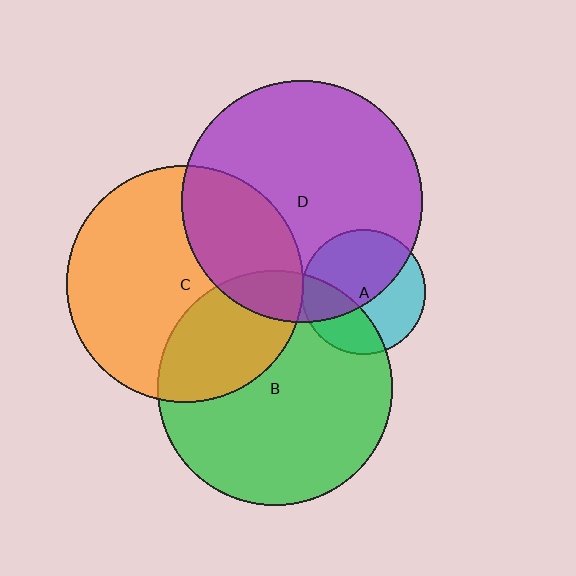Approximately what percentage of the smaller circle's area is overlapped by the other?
Approximately 30%.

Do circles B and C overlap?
Yes.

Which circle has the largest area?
Circle D (purple).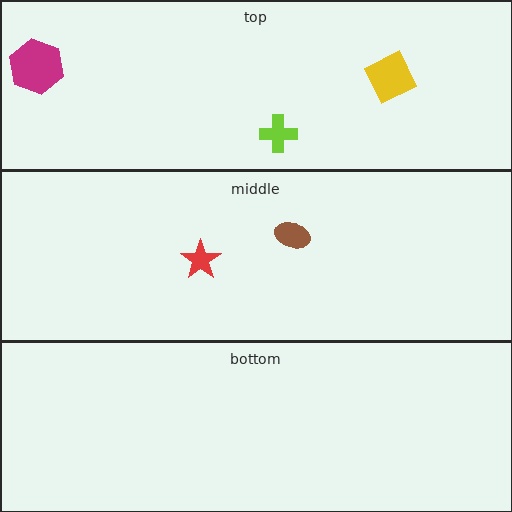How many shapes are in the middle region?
2.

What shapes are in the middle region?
The brown ellipse, the red star.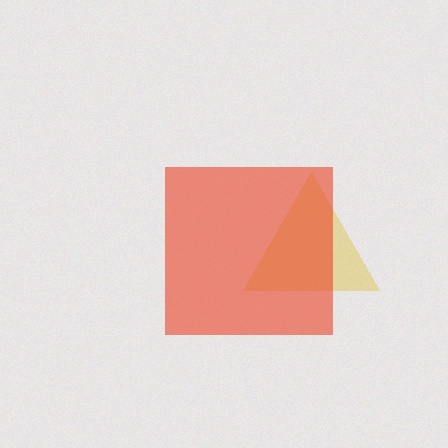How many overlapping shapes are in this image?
There are 2 overlapping shapes in the image.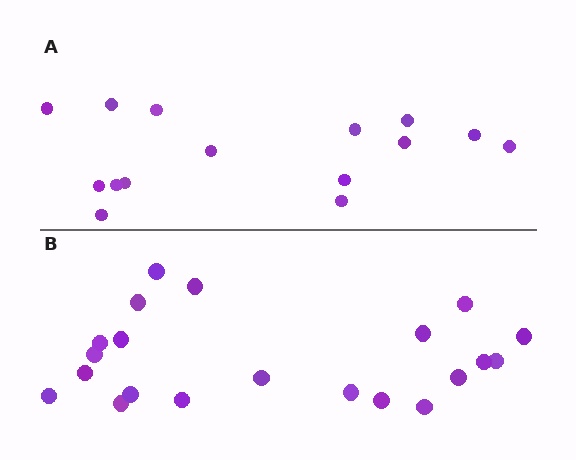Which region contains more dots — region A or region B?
Region B (the bottom region) has more dots.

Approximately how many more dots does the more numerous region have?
Region B has about 6 more dots than region A.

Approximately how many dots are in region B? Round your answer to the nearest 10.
About 20 dots. (The exact count is 21, which rounds to 20.)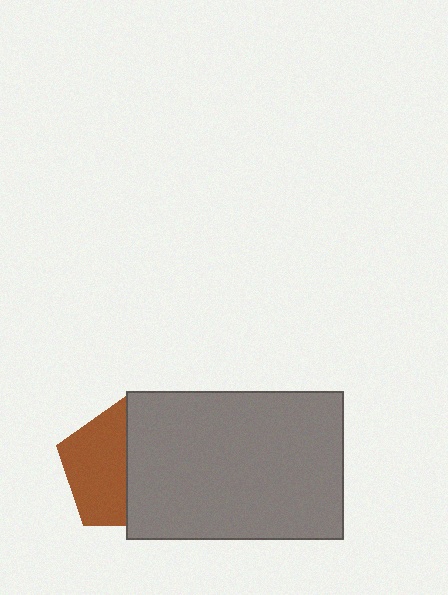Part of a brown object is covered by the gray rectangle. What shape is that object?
It is a pentagon.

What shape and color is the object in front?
The object in front is a gray rectangle.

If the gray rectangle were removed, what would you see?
You would see the complete brown pentagon.